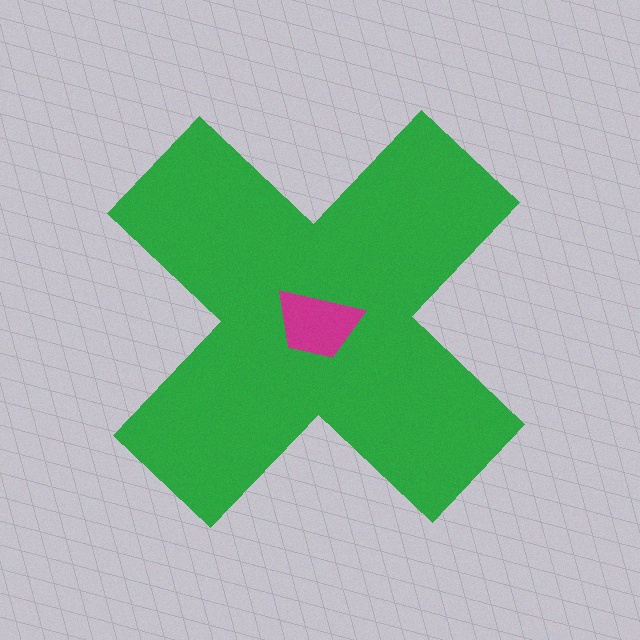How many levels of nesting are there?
2.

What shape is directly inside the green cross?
The magenta trapezoid.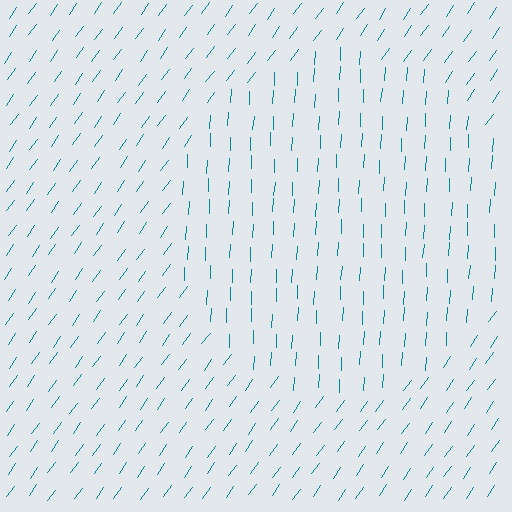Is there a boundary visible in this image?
Yes, there is a texture boundary formed by a change in line orientation.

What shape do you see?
I see a circle.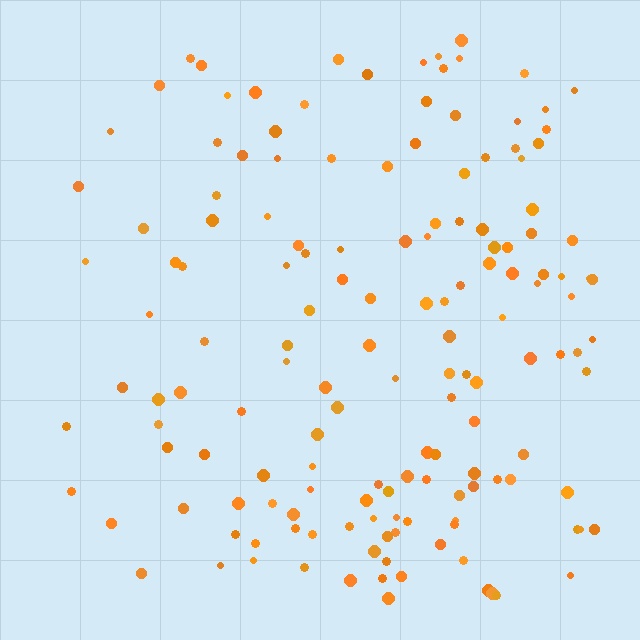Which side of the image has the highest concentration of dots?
The right.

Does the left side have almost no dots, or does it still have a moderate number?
Still a moderate number, just noticeably fewer than the right.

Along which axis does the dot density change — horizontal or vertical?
Horizontal.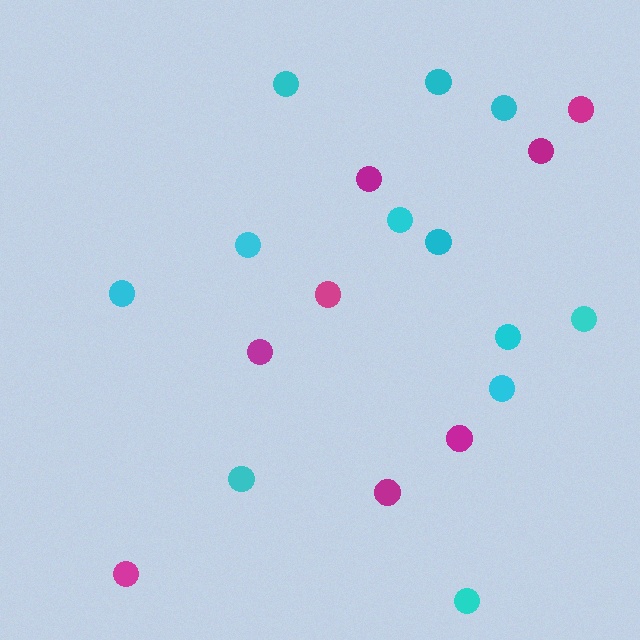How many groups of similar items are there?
There are 2 groups: one group of cyan circles (12) and one group of magenta circles (8).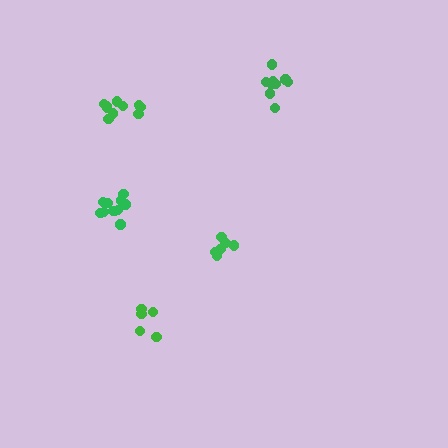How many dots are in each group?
Group 1: 6 dots, Group 2: 9 dots, Group 3: 10 dots, Group 4: 5 dots, Group 5: 11 dots (41 total).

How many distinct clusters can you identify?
There are 5 distinct clusters.